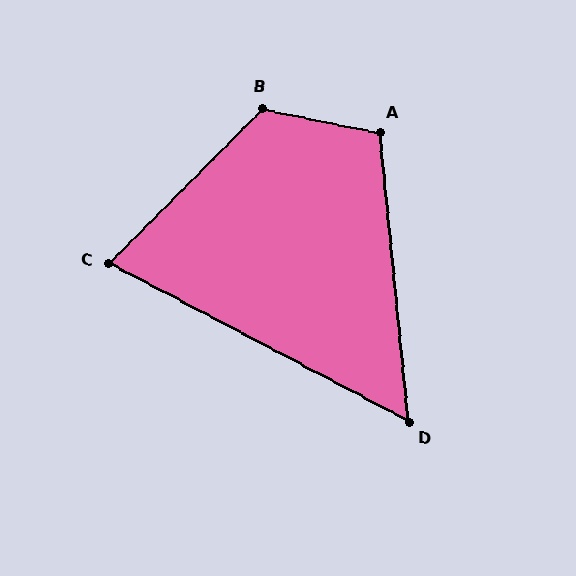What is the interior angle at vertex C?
Approximately 73 degrees (acute).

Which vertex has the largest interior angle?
B, at approximately 124 degrees.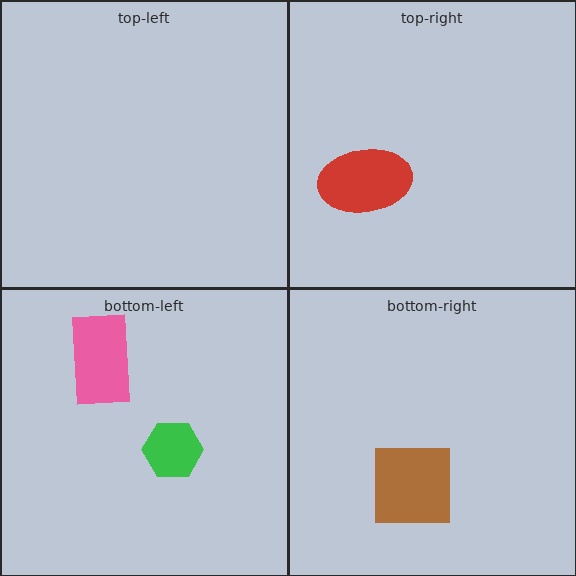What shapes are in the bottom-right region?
The brown square.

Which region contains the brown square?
The bottom-right region.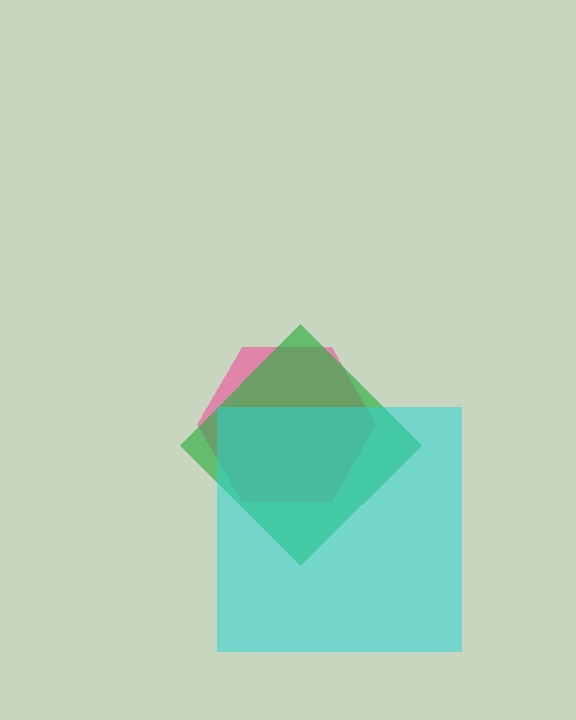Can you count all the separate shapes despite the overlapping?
Yes, there are 3 separate shapes.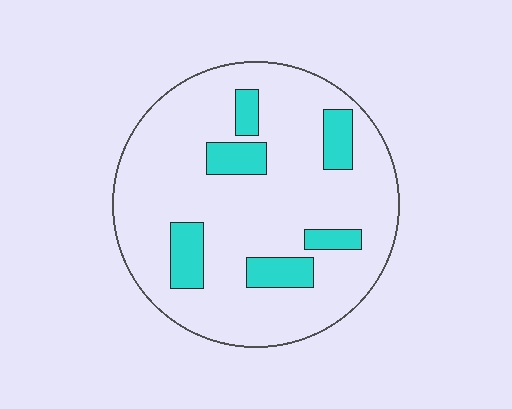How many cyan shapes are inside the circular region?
6.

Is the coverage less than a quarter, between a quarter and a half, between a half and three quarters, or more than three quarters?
Less than a quarter.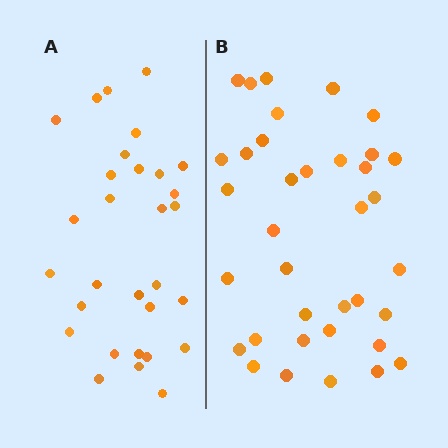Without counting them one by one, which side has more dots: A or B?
Region B (the right region) has more dots.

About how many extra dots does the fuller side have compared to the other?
Region B has about 6 more dots than region A.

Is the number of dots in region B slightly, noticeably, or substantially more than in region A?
Region B has only slightly more — the two regions are fairly close. The ratio is roughly 1.2 to 1.